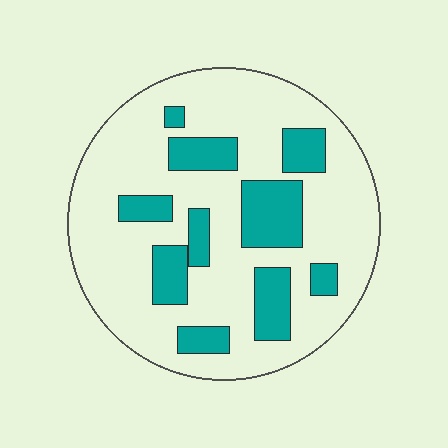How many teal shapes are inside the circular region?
10.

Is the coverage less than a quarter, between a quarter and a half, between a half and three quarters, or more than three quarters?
Less than a quarter.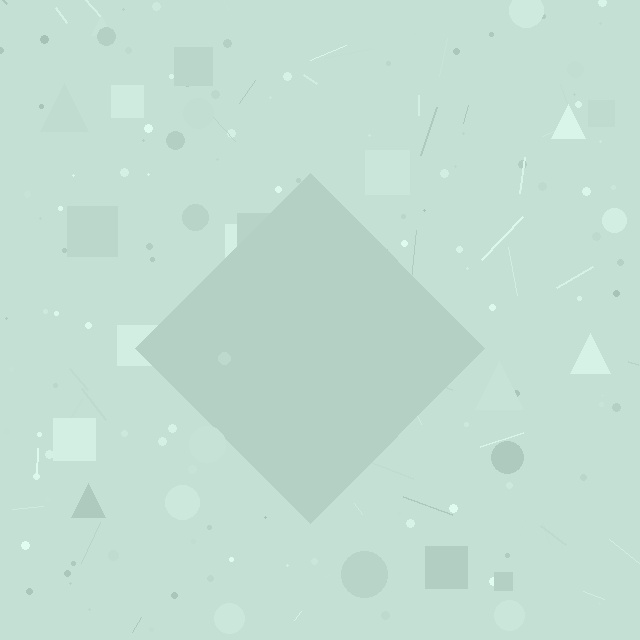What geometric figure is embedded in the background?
A diamond is embedded in the background.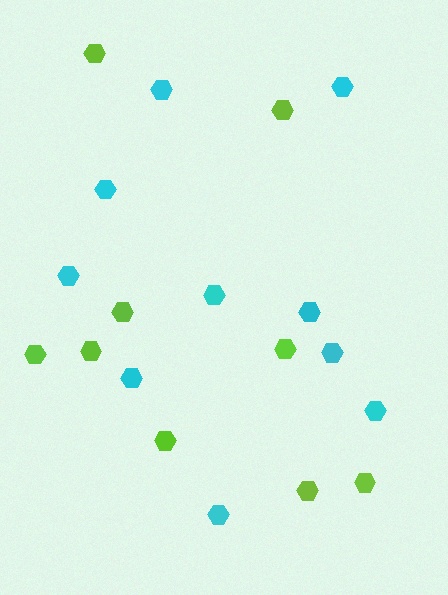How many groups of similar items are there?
There are 2 groups: one group of cyan hexagons (10) and one group of lime hexagons (9).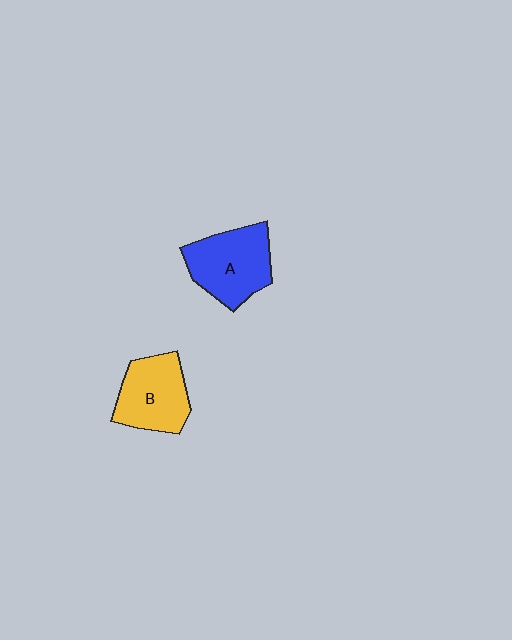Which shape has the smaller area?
Shape B (yellow).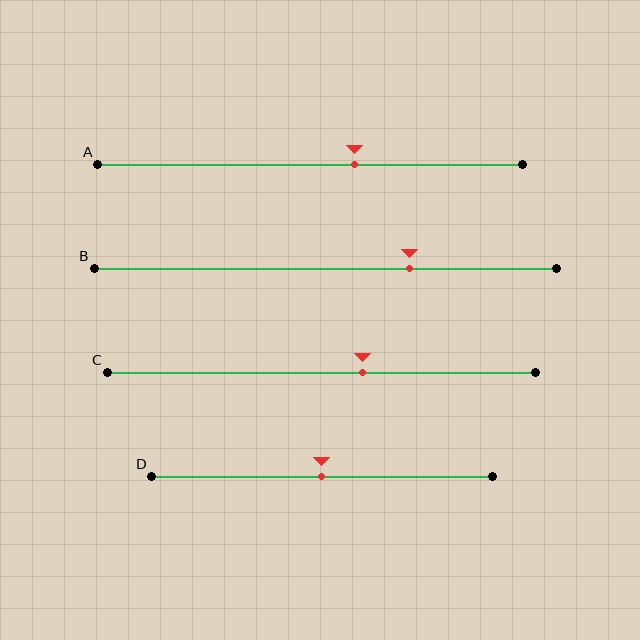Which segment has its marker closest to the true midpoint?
Segment D has its marker closest to the true midpoint.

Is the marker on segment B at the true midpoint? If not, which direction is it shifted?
No, the marker on segment B is shifted to the right by about 18% of the segment length.